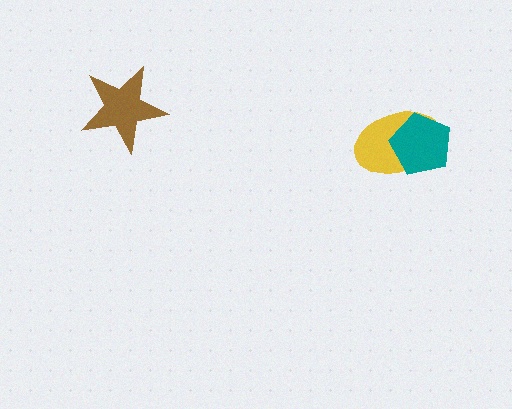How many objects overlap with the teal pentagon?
1 object overlaps with the teal pentagon.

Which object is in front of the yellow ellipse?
The teal pentagon is in front of the yellow ellipse.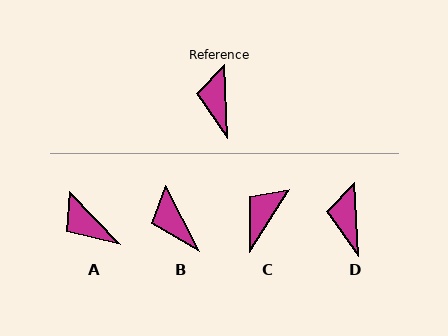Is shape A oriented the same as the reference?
No, it is off by about 41 degrees.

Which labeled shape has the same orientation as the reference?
D.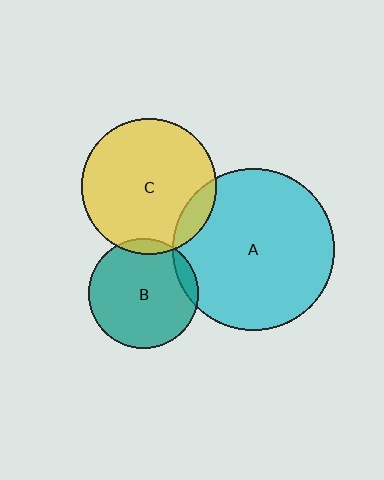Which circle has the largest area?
Circle A (cyan).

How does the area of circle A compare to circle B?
Approximately 2.2 times.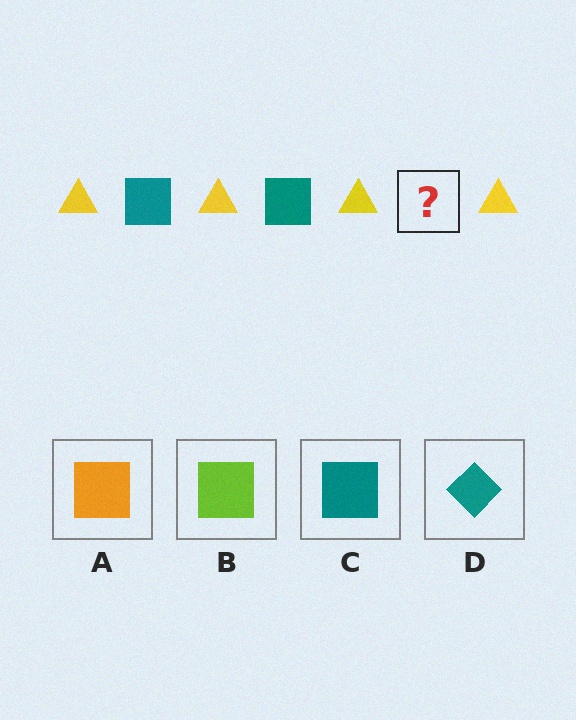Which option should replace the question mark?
Option C.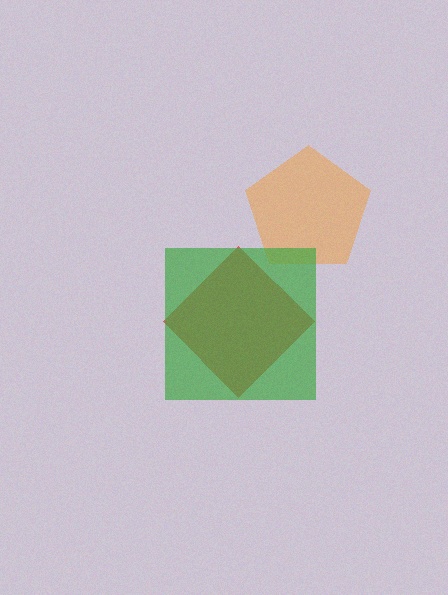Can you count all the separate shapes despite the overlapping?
Yes, there are 3 separate shapes.